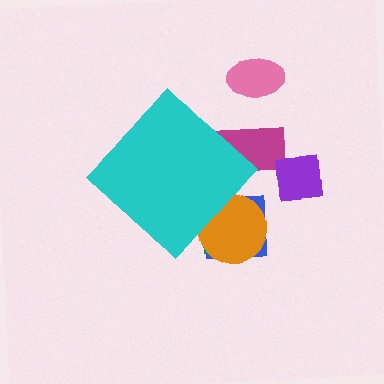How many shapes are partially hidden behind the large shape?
4 shapes are partially hidden.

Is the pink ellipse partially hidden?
No, the pink ellipse is fully visible.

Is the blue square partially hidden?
Yes, the blue square is partially hidden behind the cyan diamond.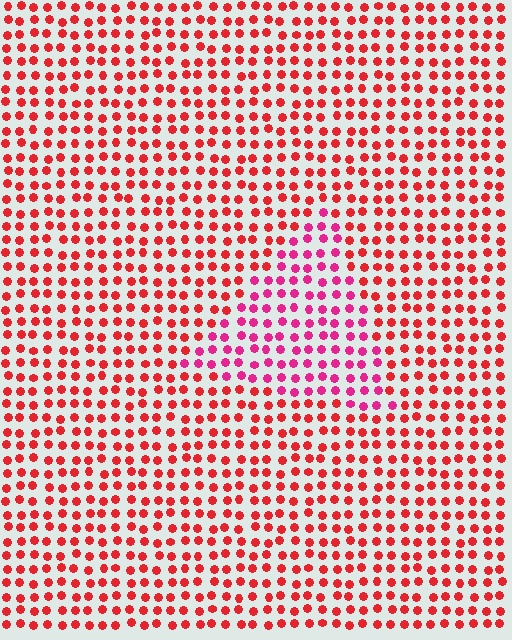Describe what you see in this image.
The image is filled with small red elements in a uniform arrangement. A triangle-shaped region is visible where the elements are tinted to a slightly different hue, forming a subtle color boundary.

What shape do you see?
I see a triangle.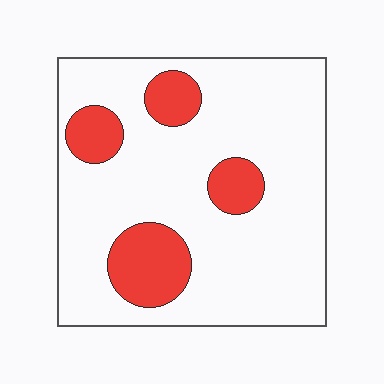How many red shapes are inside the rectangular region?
4.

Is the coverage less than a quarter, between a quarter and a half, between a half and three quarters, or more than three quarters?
Less than a quarter.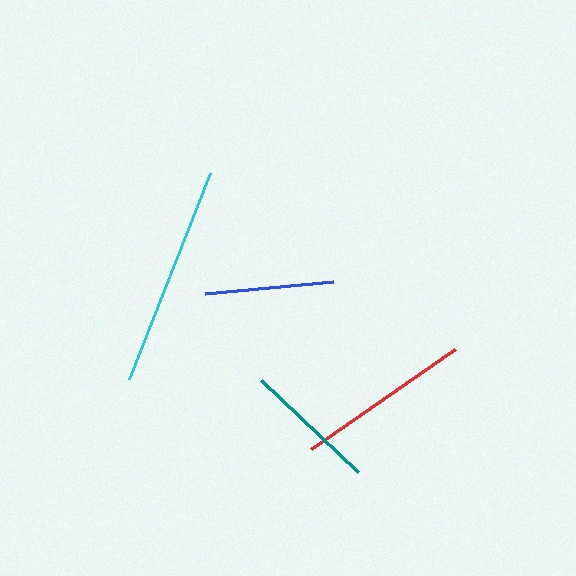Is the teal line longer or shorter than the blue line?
The teal line is longer than the blue line.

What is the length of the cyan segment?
The cyan segment is approximately 221 pixels long.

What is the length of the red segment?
The red segment is approximately 175 pixels long.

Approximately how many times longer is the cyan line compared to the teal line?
The cyan line is approximately 1.6 times the length of the teal line.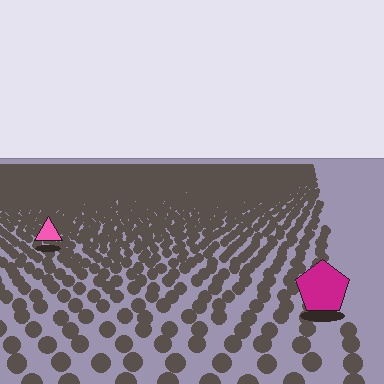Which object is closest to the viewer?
The magenta pentagon is closest. The texture marks near it are larger and more spread out.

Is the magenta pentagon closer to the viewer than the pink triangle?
Yes. The magenta pentagon is closer — you can tell from the texture gradient: the ground texture is coarser near it.